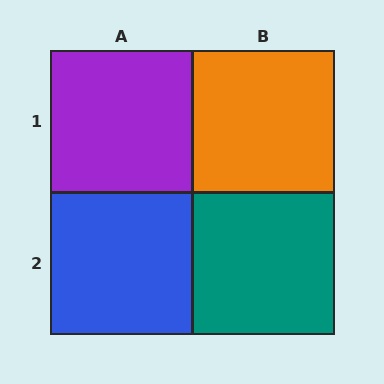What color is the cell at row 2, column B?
Teal.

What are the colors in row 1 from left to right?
Purple, orange.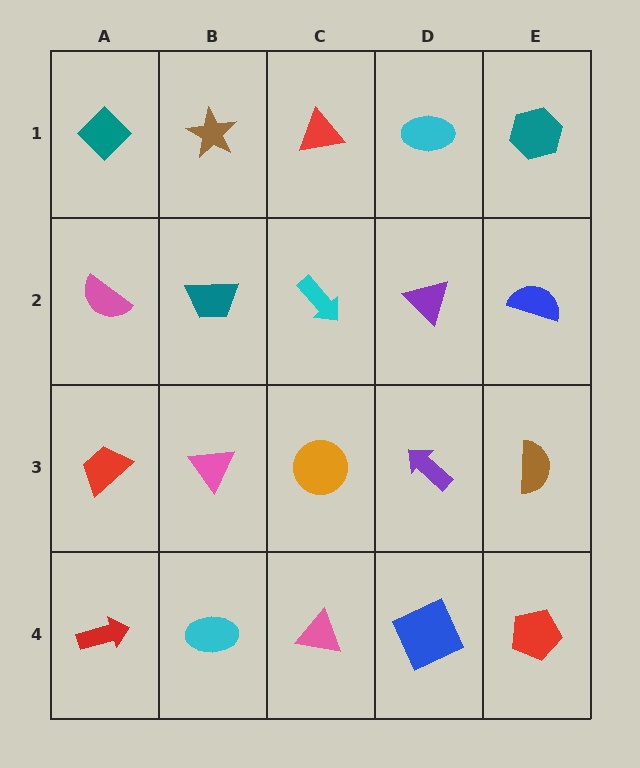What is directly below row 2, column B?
A pink triangle.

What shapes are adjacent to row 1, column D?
A purple triangle (row 2, column D), a red triangle (row 1, column C), a teal hexagon (row 1, column E).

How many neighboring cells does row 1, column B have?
3.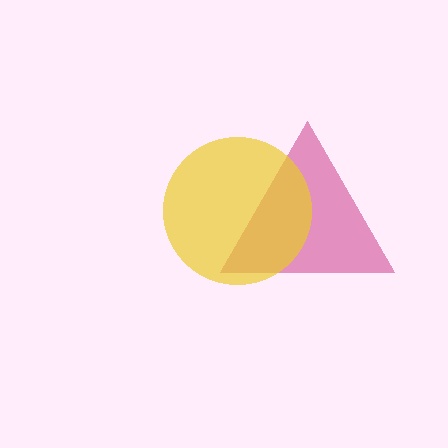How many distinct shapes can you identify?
There are 2 distinct shapes: a magenta triangle, a yellow circle.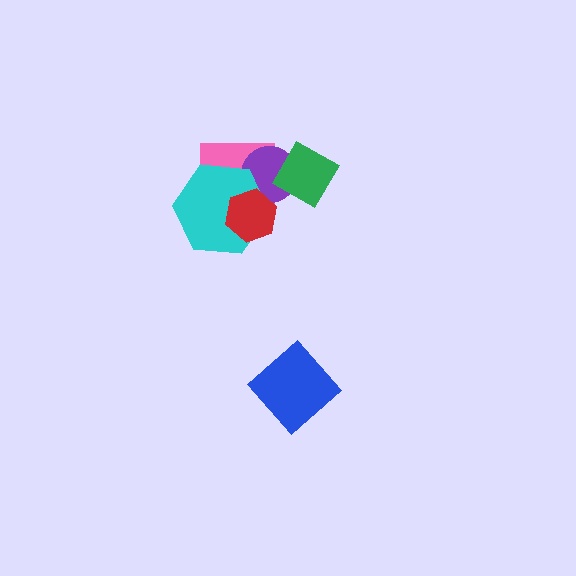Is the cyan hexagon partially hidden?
Yes, it is partially covered by another shape.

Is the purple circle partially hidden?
Yes, it is partially covered by another shape.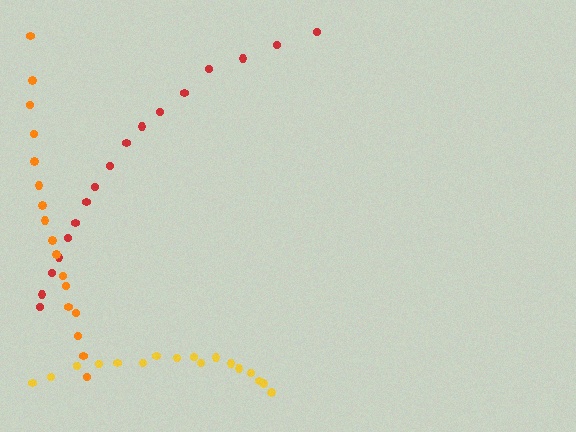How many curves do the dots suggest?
There are 3 distinct paths.